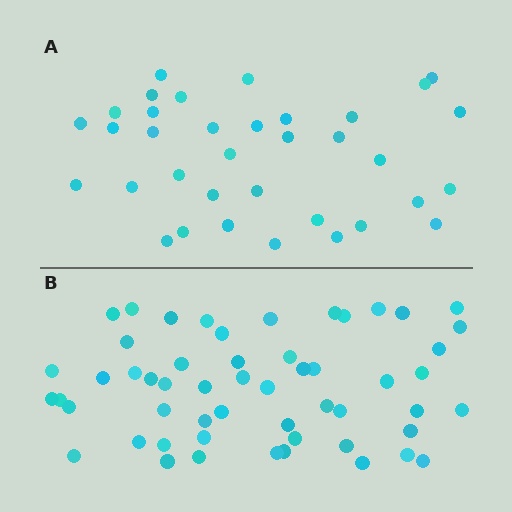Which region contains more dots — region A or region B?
Region B (the bottom region) has more dots.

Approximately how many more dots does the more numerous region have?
Region B has approximately 20 more dots than region A.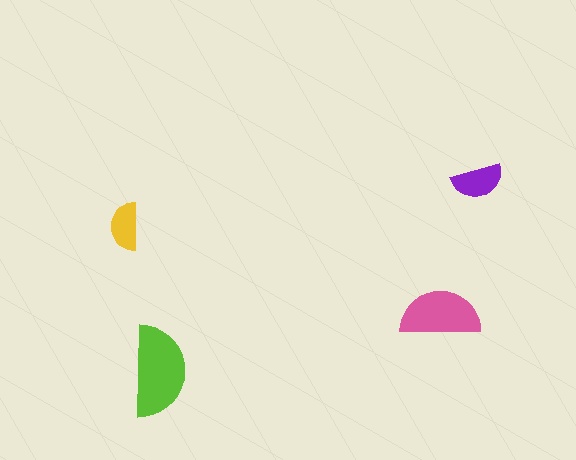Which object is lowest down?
The lime semicircle is bottommost.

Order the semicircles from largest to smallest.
the lime one, the pink one, the purple one, the yellow one.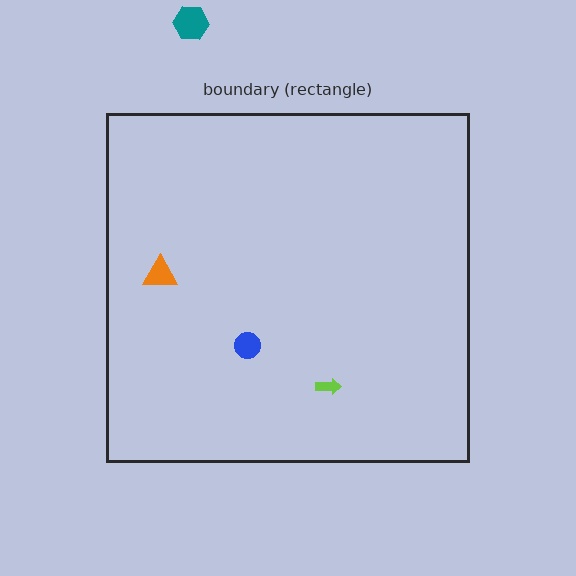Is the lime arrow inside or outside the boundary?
Inside.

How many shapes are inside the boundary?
3 inside, 1 outside.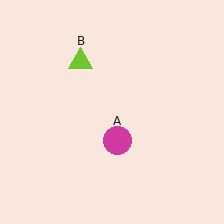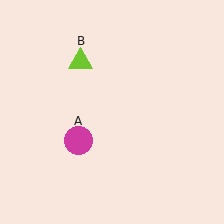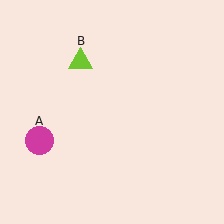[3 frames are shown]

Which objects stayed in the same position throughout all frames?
Lime triangle (object B) remained stationary.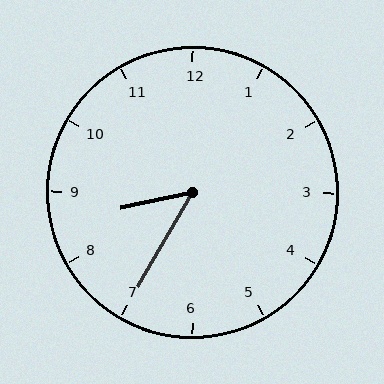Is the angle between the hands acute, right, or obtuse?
It is acute.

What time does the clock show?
8:35.